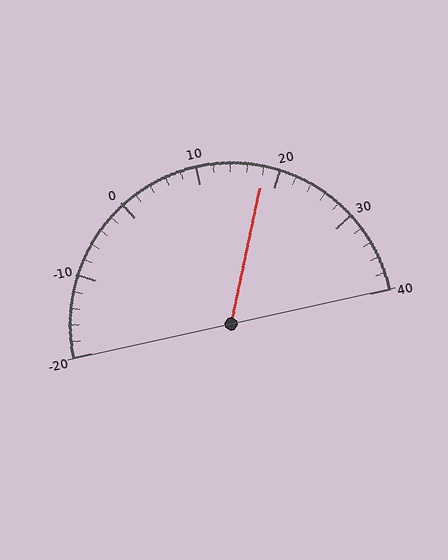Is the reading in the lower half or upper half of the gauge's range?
The reading is in the upper half of the range (-20 to 40).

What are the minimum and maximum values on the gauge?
The gauge ranges from -20 to 40.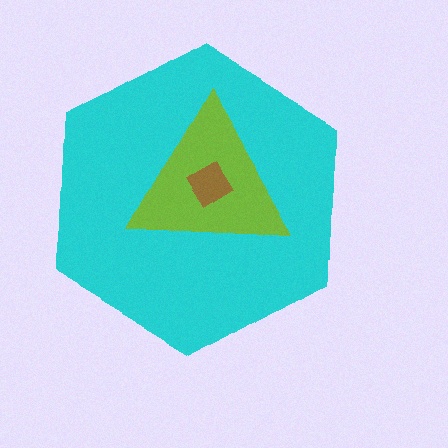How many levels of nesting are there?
3.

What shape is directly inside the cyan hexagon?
The lime triangle.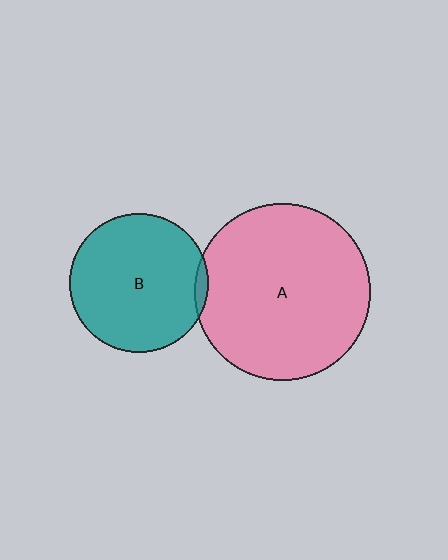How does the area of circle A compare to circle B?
Approximately 1.6 times.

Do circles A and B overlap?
Yes.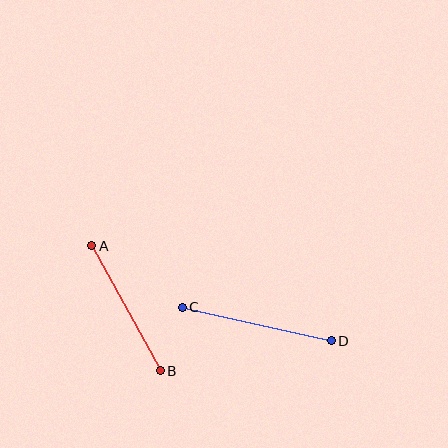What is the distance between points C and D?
The distance is approximately 153 pixels.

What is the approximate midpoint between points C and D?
The midpoint is at approximately (257, 324) pixels.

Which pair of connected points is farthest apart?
Points C and D are farthest apart.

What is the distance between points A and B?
The distance is approximately 142 pixels.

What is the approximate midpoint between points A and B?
The midpoint is at approximately (126, 308) pixels.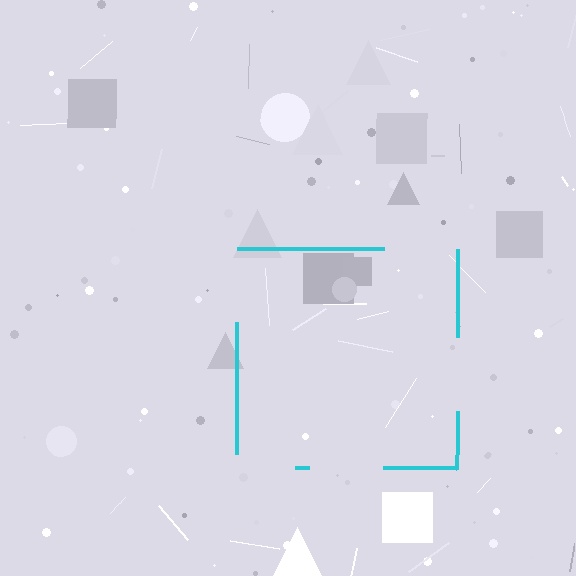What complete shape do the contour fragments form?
The contour fragments form a square.